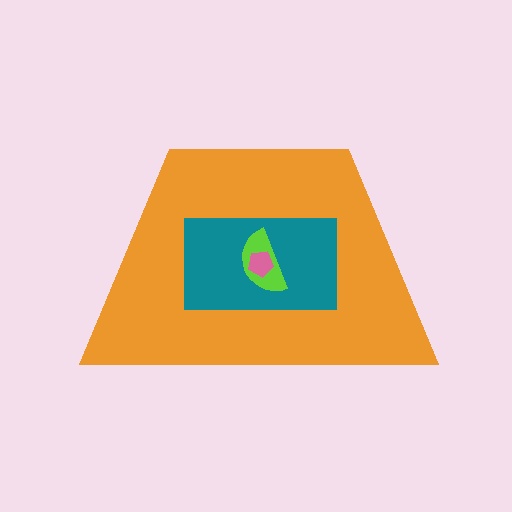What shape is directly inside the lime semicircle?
The pink pentagon.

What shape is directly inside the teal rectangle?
The lime semicircle.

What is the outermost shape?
The orange trapezoid.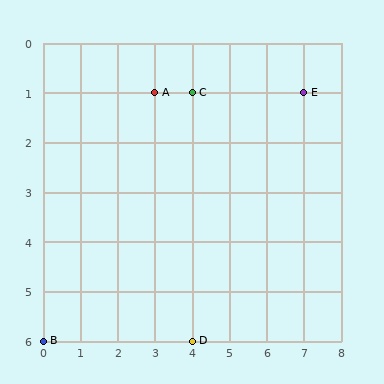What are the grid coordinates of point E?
Point E is at grid coordinates (7, 1).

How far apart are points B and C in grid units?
Points B and C are 4 columns and 5 rows apart (about 6.4 grid units diagonally).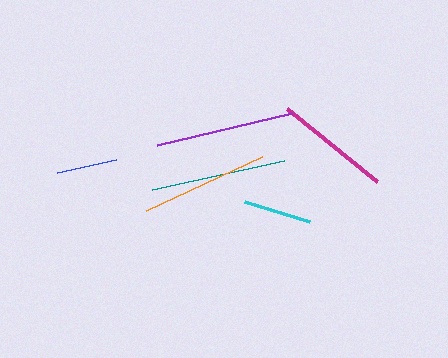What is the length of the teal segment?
The teal segment is approximately 135 pixels long.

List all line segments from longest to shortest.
From longest to shortest: purple, teal, orange, magenta, cyan, blue.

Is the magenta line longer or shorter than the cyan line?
The magenta line is longer than the cyan line.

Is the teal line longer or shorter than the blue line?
The teal line is longer than the blue line.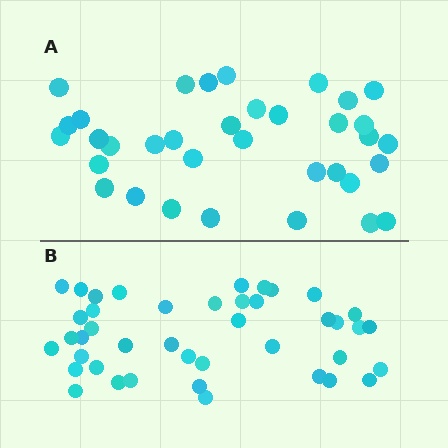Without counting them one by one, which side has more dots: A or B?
Region B (the bottom region) has more dots.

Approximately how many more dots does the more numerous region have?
Region B has roughly 8 or so more dots than region A.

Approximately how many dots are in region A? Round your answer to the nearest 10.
About 40 dots. (The exact count is 35, which rounds to 40.)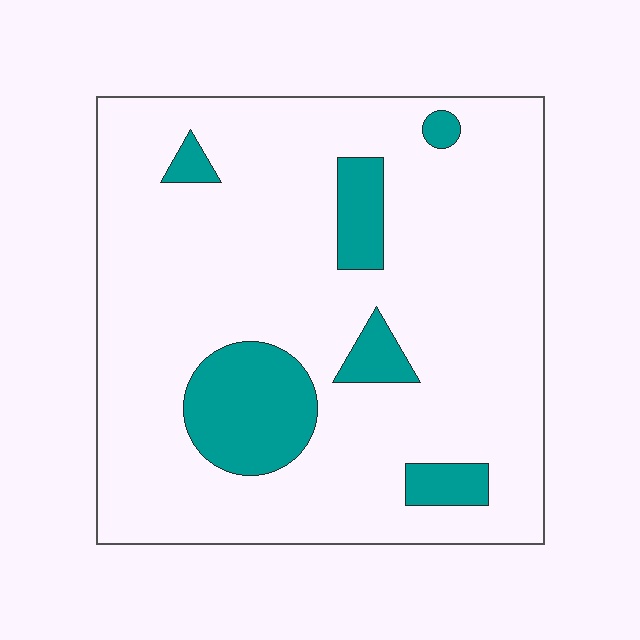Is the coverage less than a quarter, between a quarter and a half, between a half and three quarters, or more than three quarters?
Less than a quarter.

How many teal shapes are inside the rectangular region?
6.